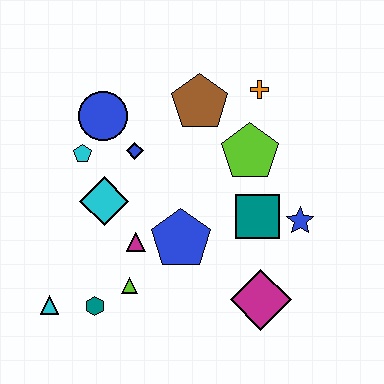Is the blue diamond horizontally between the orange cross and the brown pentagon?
No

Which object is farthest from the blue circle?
The magenta diamond is farthest from the blue circle.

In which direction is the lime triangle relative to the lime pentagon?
The lime triangle is below the lime pentagon.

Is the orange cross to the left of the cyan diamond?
No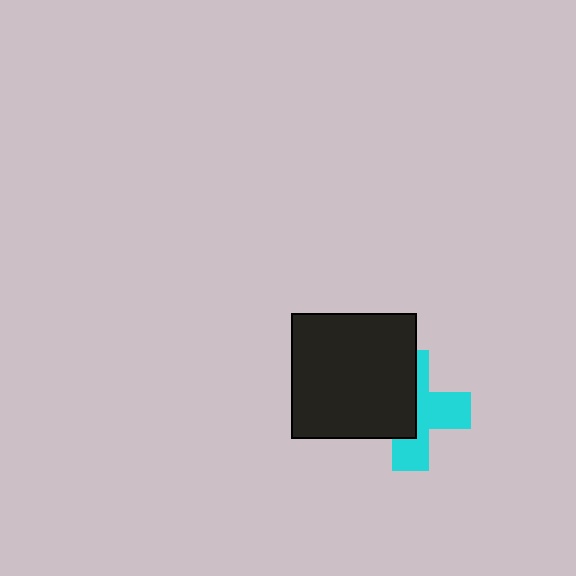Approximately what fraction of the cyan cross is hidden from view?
Roughly 50% of the cyan cross is hidden behind the black square.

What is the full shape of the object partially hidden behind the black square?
The partially hidden object is a cyan cross.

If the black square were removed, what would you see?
You would see the complete cyan cross.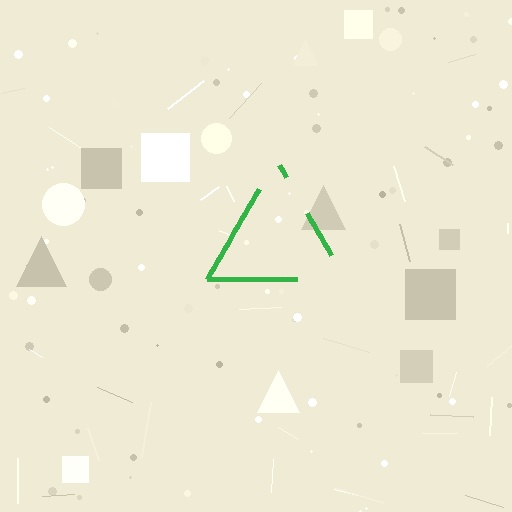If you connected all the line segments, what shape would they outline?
They would outline a triangle.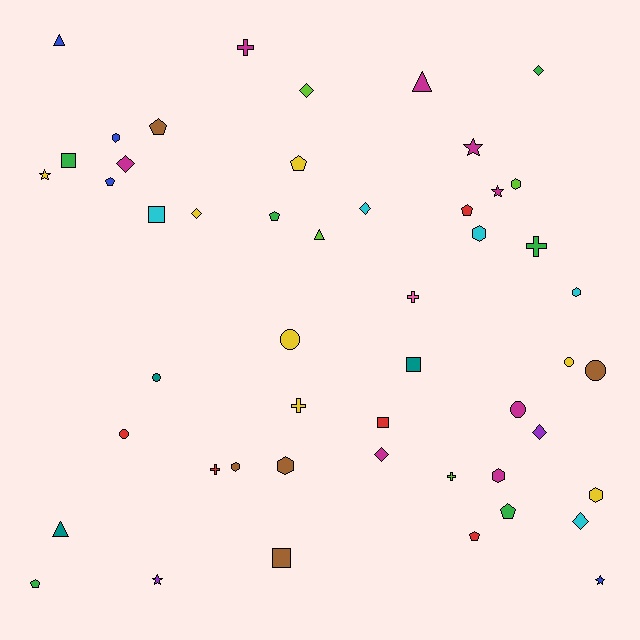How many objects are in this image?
There are 50 objects.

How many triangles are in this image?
There are 4 triangles.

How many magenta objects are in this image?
There are 8 magenta objects.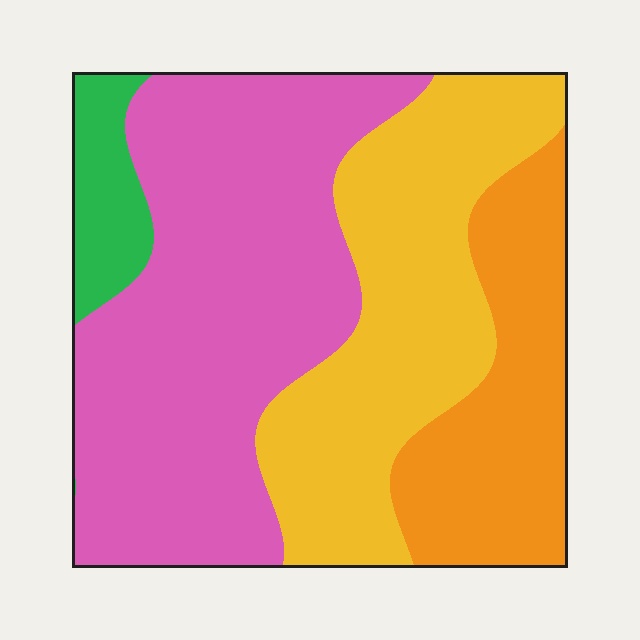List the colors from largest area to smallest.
From largest to smallest: pink, yellow, orange, green.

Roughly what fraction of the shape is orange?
Orange takes up about one fifth (1/5) of the shape.